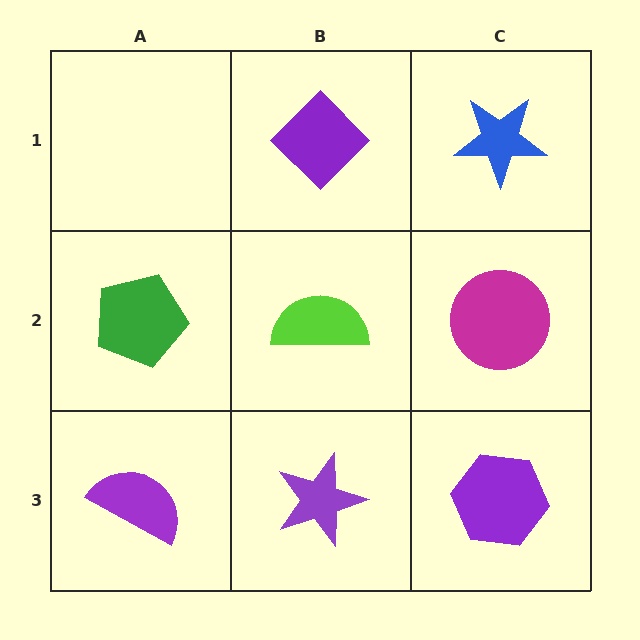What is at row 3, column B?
A purple star.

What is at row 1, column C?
A blue star.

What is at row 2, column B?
A lime semicircle.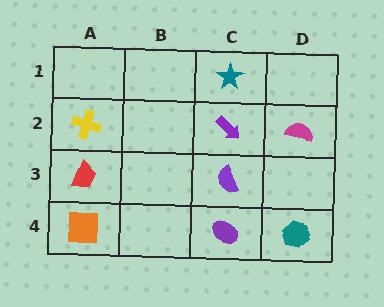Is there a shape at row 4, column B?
No, that cell is empty.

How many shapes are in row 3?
2 shapes.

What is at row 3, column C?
A purple semicircle.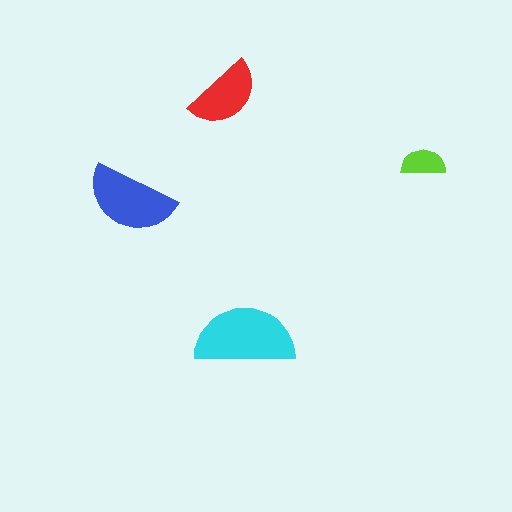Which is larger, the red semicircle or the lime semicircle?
The red one.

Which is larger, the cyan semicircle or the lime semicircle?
The cyan one.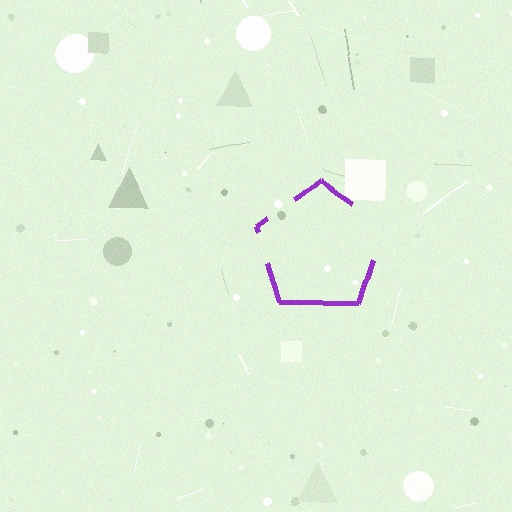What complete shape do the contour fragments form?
The contour fragments form a pentagon.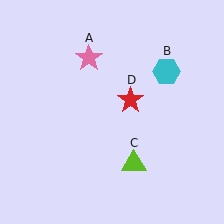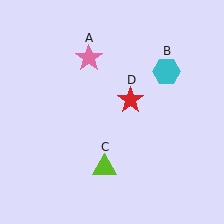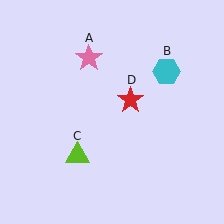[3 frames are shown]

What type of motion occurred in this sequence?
The lime triangle (object C) rotated clockwise around the center of the scene.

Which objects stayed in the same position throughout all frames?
Pink star (object A) and cyan hexagon (object B) and red star (object D) remained stationary.